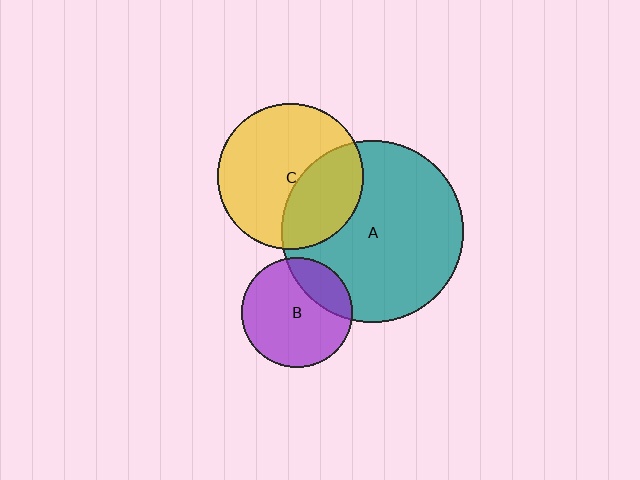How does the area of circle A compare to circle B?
Approximately 2.7 times.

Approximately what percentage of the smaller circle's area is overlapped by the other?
Approximately 35%.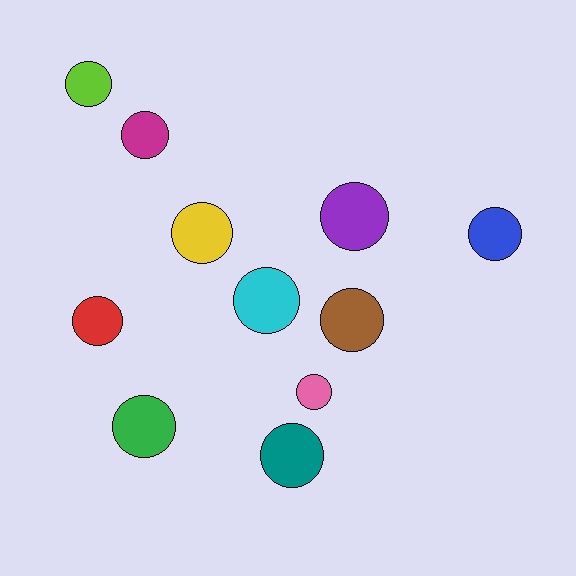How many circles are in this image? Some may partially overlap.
There are 11 circles.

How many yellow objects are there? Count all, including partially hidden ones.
There is 1 yellow object.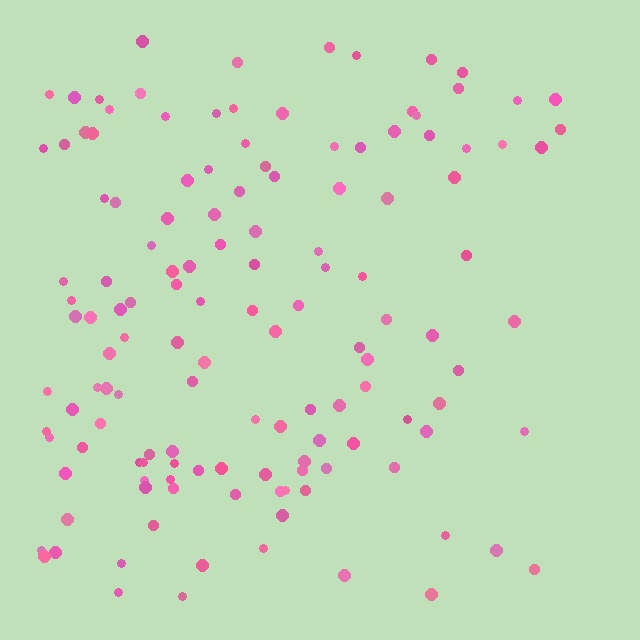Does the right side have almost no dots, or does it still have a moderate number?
Still a moderate number, just noticeably fewer than the left.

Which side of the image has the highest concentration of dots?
The left.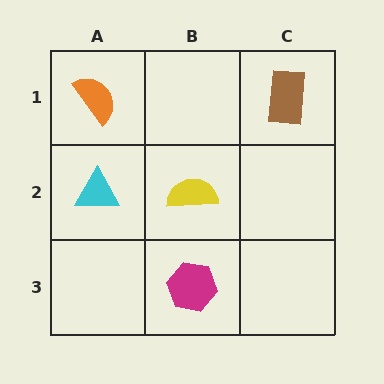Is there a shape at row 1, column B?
No, that cell is empty.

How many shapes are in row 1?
2 shapes.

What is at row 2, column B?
A yellow semicircle.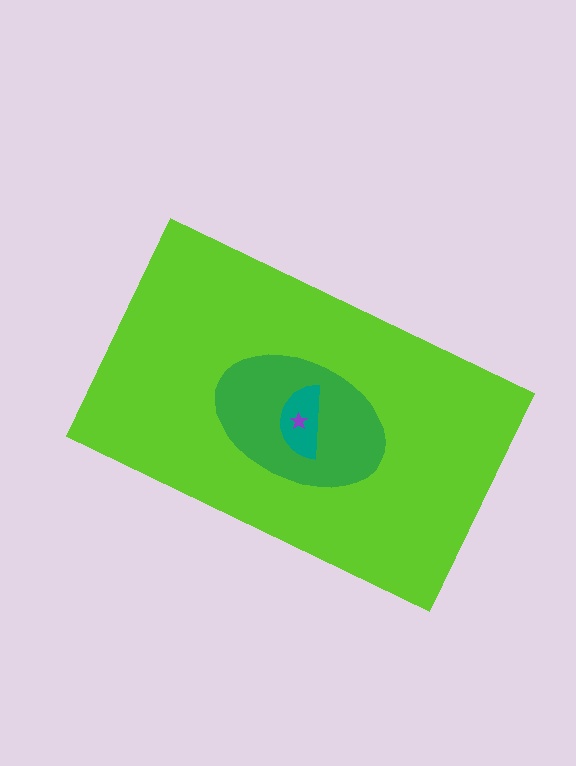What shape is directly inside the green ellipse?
The teal semicircle.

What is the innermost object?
The purple star.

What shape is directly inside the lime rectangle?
The green ellipse.